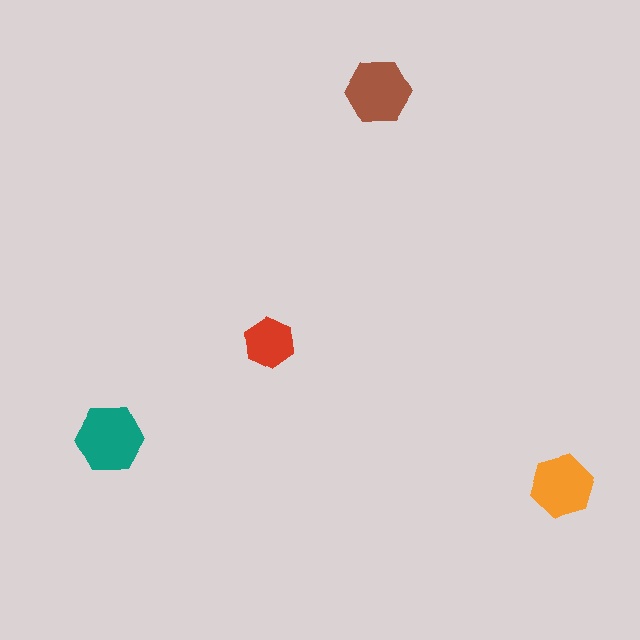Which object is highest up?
The brown hexagon is topmost.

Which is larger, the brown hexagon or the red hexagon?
The brown one.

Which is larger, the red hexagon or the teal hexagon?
The teal one.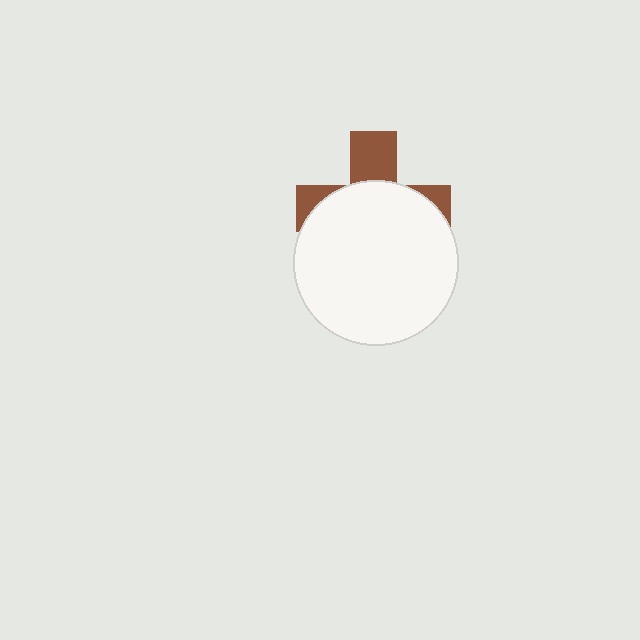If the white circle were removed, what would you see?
You would see the complete brown cross.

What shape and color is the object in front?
The object in front is a white circle.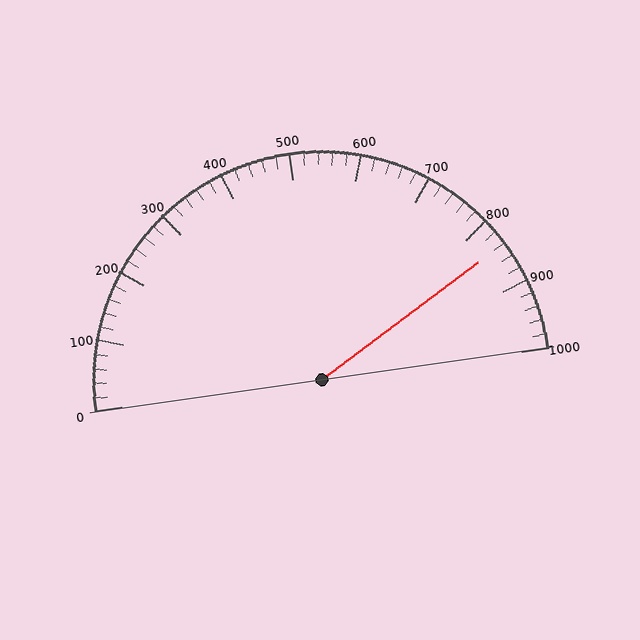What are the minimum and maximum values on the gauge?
The gauge ranges from 0 to 1000.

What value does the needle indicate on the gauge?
The needle indicates approximately 840.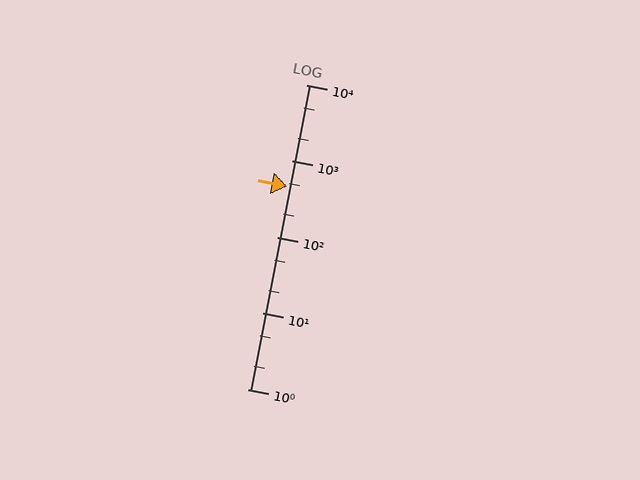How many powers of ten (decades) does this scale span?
The scale spans 4 decades, from 1 to 10000.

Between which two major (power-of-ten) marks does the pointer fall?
The pointer is between 100 and 1000.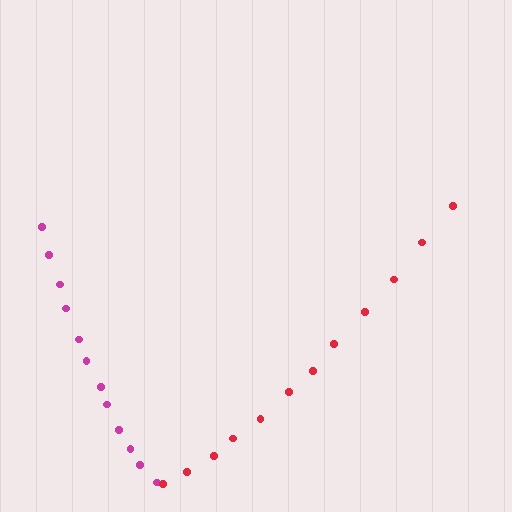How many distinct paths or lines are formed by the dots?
There are 2 distinct paths.